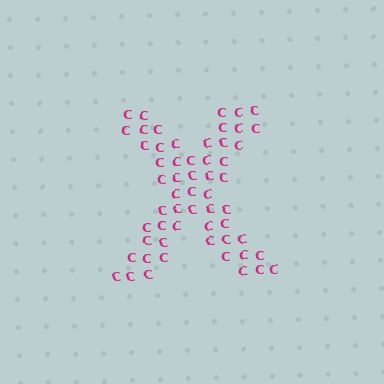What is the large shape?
The large shape is the letter X.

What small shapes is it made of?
It is made of small letter C's.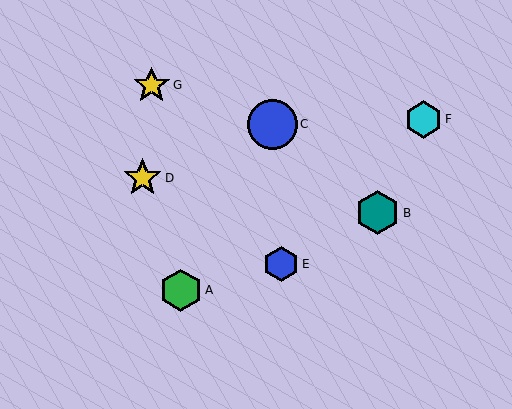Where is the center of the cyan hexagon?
The center of the cyan hexagon is at (424, 119).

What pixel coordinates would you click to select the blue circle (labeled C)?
Click at (272, 124) to select the blue circle C.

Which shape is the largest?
The blue circle (labeled C) is the largest.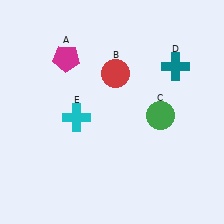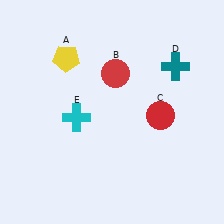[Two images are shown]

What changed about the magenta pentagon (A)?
In Image 1, A is magenta. In Image 2, it changed to yellow.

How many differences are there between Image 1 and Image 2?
There are 2 differences between the two images.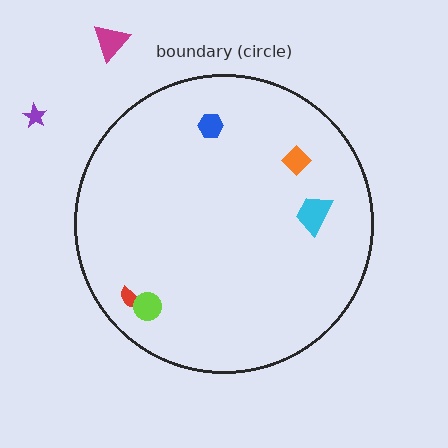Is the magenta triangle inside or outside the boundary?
Outside.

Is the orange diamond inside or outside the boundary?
Inside.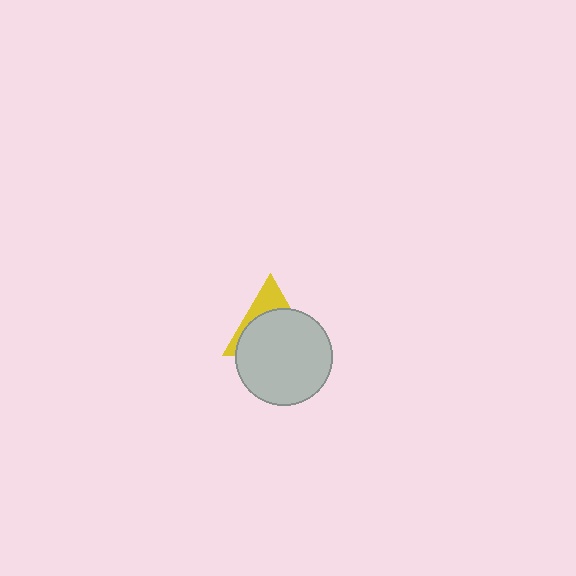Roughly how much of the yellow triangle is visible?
A small part of it is visible (roughly 30%).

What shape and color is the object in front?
The object in front is a light gray circle.